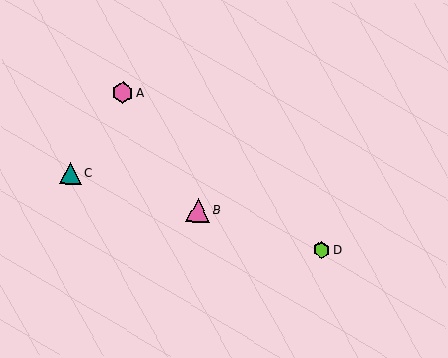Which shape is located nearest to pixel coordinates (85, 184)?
The teal triangle (labeled C) at (71, 173) is nearest to that location.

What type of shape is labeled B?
Shape B is a pink triangle.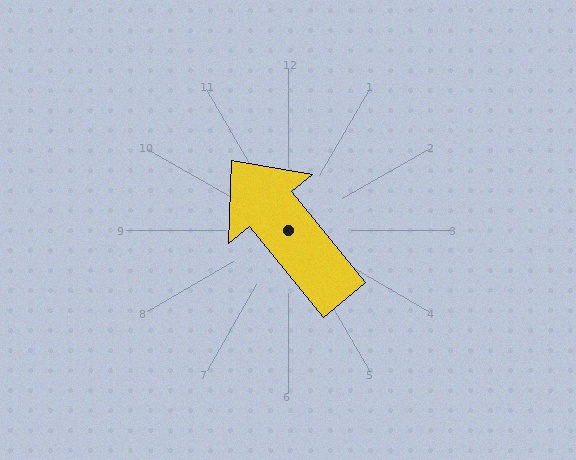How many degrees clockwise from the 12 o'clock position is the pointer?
Approximately 321 degrees.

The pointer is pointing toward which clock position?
Roughly 11 o'clock.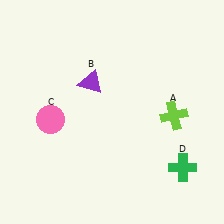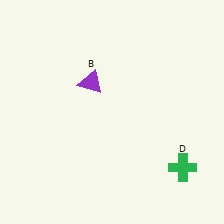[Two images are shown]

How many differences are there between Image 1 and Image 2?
There are 2 differences between the two images.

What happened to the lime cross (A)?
The lime cross (A) was removed in Image 2. It was in the bottom-right area of Image 1.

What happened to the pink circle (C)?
The pink circle (C) was removed in Image 2. It was in the bottom-left area of Image 1.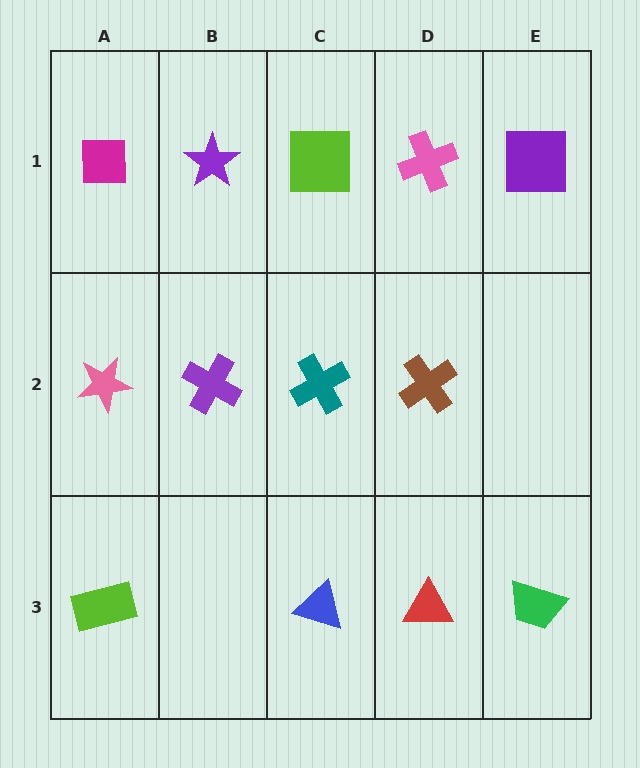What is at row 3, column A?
A lime rectangle.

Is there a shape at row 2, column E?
No, that cell is empty.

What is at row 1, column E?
A purple square.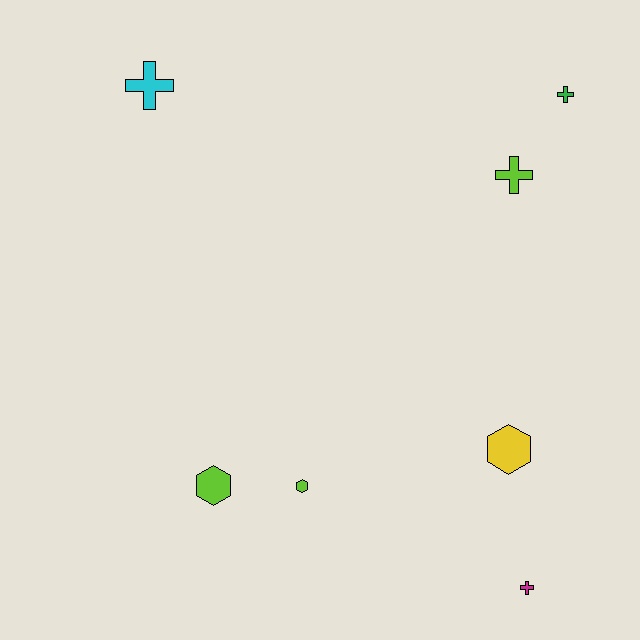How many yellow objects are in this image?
There is 1 yellow object.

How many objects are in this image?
There are 7 objects.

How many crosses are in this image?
There are 4 crosses.